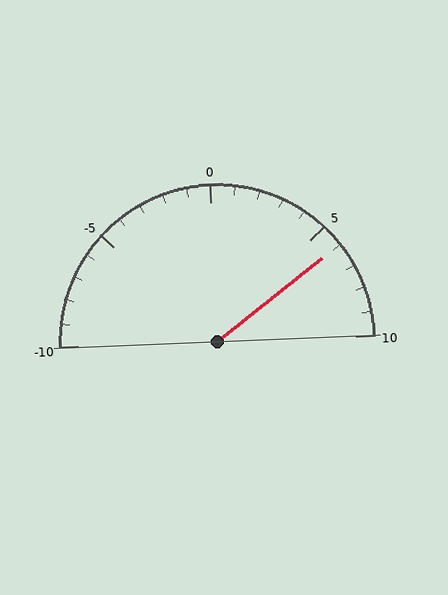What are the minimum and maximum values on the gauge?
The gauge ranges from -10 to 10.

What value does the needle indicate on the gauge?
The needle indicates approximately 6.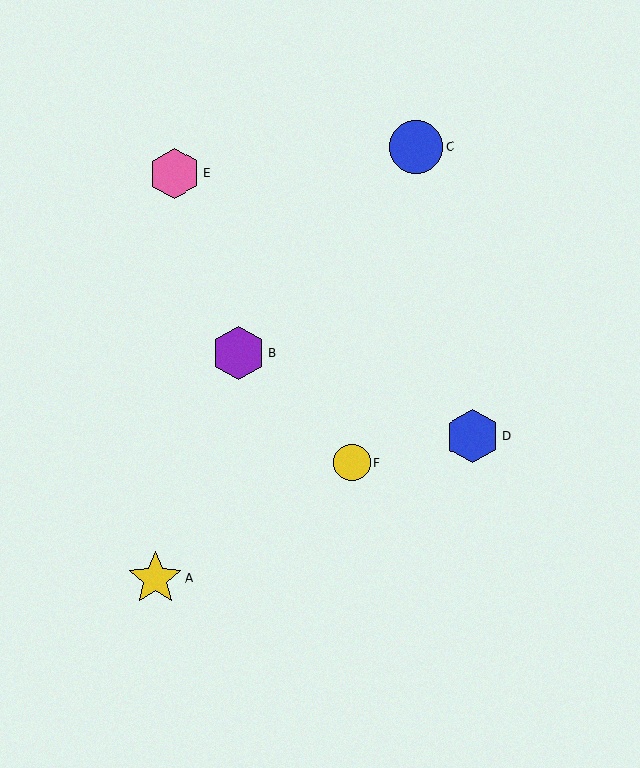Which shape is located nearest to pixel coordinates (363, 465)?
The yellow circle (labeled F) at (352, 463) is nearest to that location.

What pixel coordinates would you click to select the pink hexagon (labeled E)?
Click at (175, 173) to select the pink hexagon E.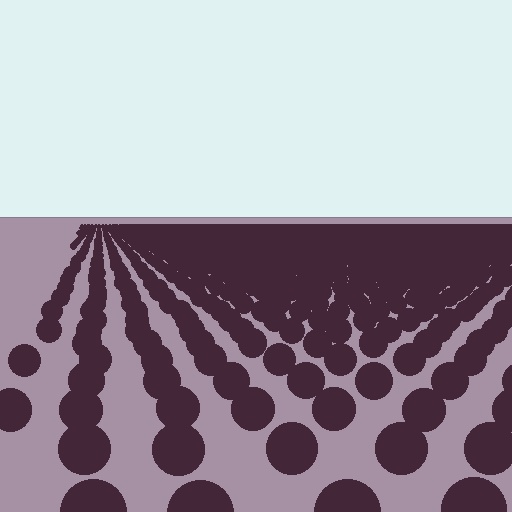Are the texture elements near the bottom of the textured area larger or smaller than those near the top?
Larger. Near the bottom, elements are closer to the viewer and appear at a bigger on-screen size.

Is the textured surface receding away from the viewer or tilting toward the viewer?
The surface is receding away from the viewer. Texture elements get smaller and denser toward the top.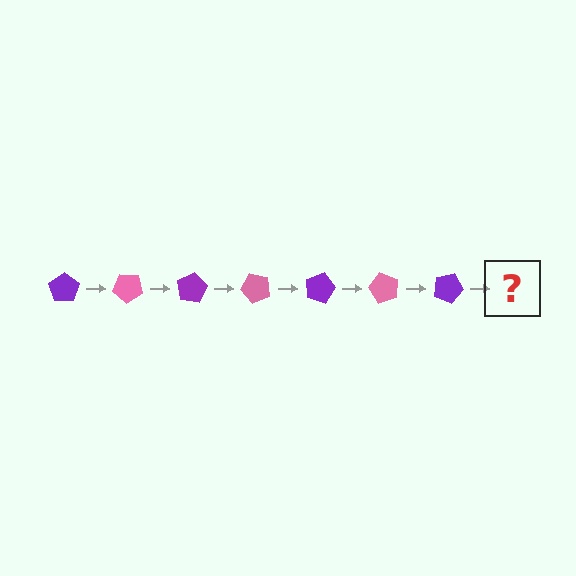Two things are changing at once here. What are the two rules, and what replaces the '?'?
The two rules are that it rotates 40 degrees each step and the color cycles through purple and pink. The '?' should be a pink pentagon, rotated 280 degrees from the start.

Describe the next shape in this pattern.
It should be a pink pentagon, rotated 280 degrees from the start.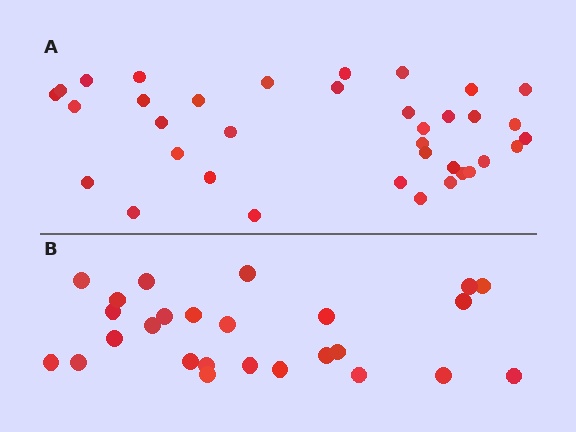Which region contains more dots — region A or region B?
Region A (the top region) has more dots.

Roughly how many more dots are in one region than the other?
Region A has roughly 10 or so more dots than region B.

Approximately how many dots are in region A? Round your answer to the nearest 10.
About 40 dots. (The exact count is 36, which rounds to 40.)